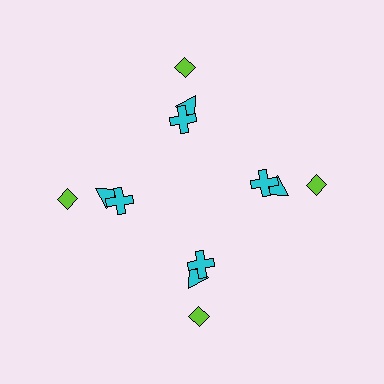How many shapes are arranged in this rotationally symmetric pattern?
There are 12 shapes, arranged in 4 groups of 3.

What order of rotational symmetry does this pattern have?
This pattern has 4-fold rotational symmetry.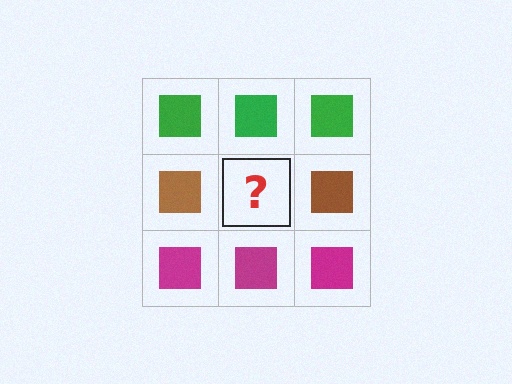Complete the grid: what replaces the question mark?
The question mark should be replaced with a brown square.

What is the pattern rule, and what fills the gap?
The rule is that each row has a consistent color. The gap should be filled with a brown square.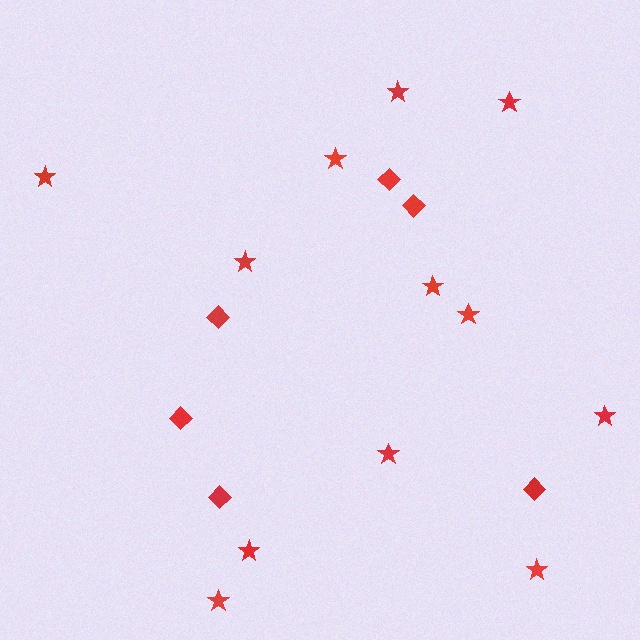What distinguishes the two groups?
There are 2 groups: one group of stars (12) and one group of diamonds (6).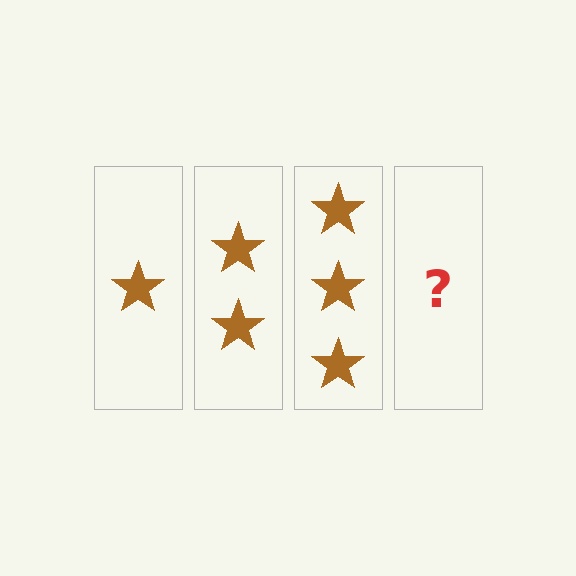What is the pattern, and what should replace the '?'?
The pattern is that each step adds one more star. The '?' should be 4 stars.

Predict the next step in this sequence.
The next step is 4 stars.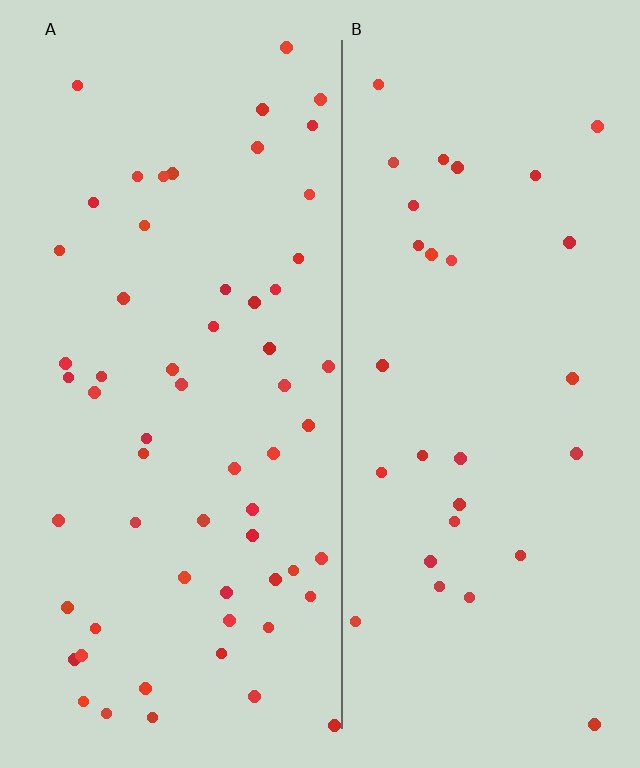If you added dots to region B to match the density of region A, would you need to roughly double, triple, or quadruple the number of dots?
Approximately double.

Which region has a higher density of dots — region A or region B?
A (the left).